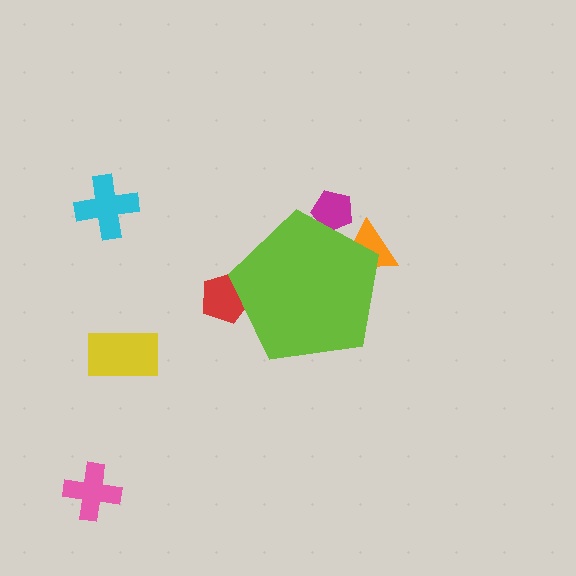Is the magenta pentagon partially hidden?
Yes, the magenta pentagon is partially hidden behind the lime pentagon.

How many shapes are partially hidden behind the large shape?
3 shapes are partially hidden.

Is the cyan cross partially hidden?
No, the cyan cross is fully visible.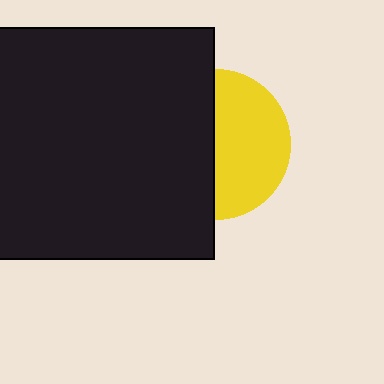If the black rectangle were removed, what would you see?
You would see the complete yellow circle.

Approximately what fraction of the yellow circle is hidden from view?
Roughly 50% of the yellow circle is hidden behind the black rectangle.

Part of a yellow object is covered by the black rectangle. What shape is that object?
It is a circle.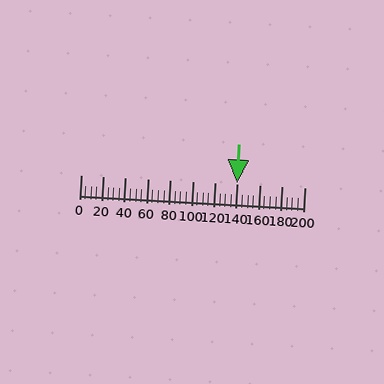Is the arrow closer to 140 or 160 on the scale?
The arrow is closer to 140.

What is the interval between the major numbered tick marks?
The major tick marks are spaced 20 units apart.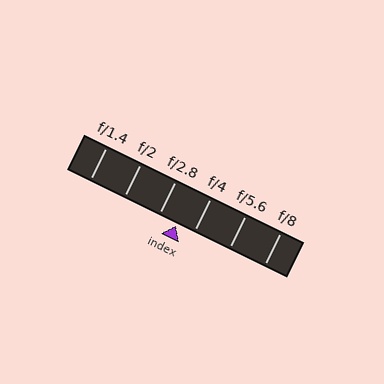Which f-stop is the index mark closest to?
The index mark is closest to f/4.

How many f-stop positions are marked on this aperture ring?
There are 6 f-stop positions marked.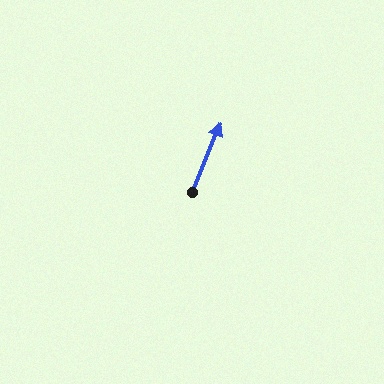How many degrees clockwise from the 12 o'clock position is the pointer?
Approximately 22 degrees.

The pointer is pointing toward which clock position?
Roughly 1 o'clock.